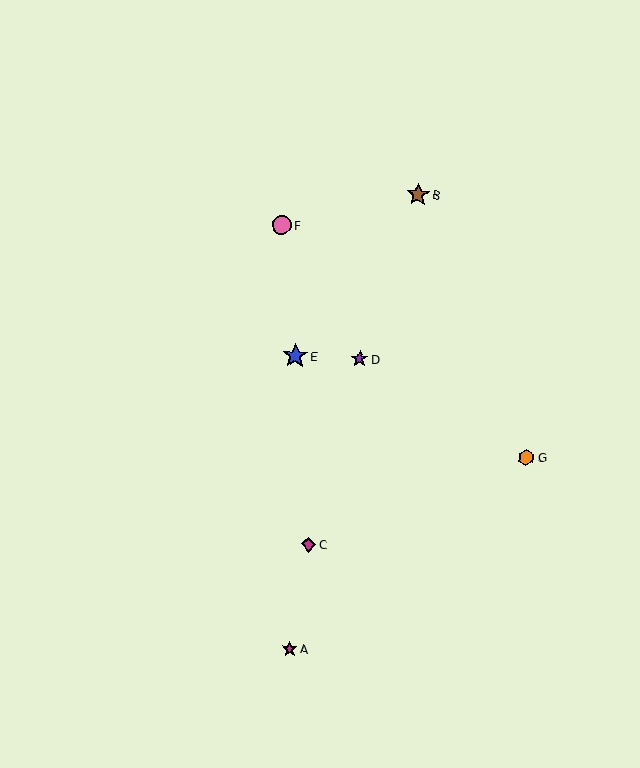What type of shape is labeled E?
Shape E is a blue star.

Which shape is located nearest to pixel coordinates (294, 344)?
The blue star (labeled E) at (295, 356) is nearest to that location.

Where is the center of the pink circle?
The center of the pink circle is at (282, 225).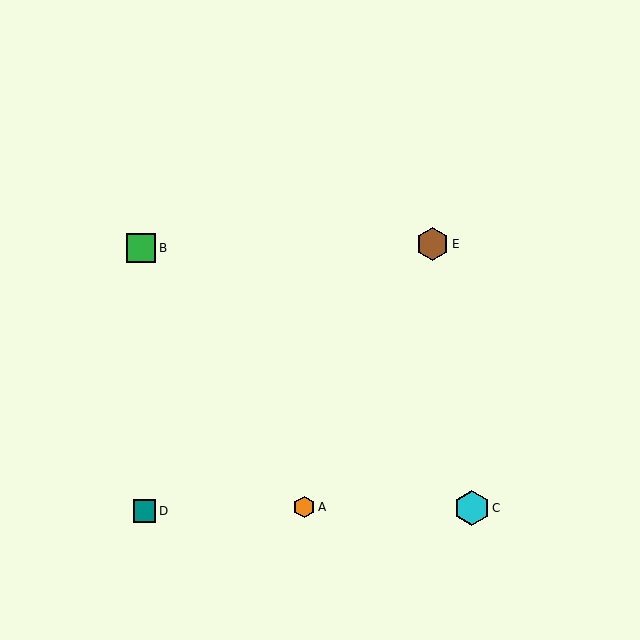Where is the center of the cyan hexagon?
The center of the cyan hexagon is at (472, 508).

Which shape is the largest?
The cyan hexagon (labeled C) is the largest.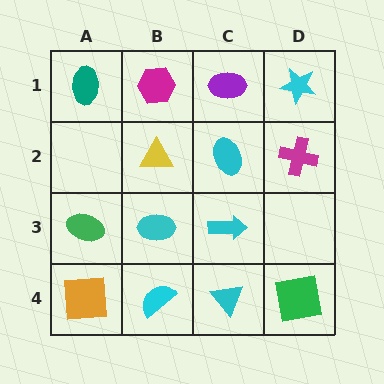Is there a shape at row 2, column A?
No, that cell is empty.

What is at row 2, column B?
A yellow triangle.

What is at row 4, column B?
A cyan semicircle.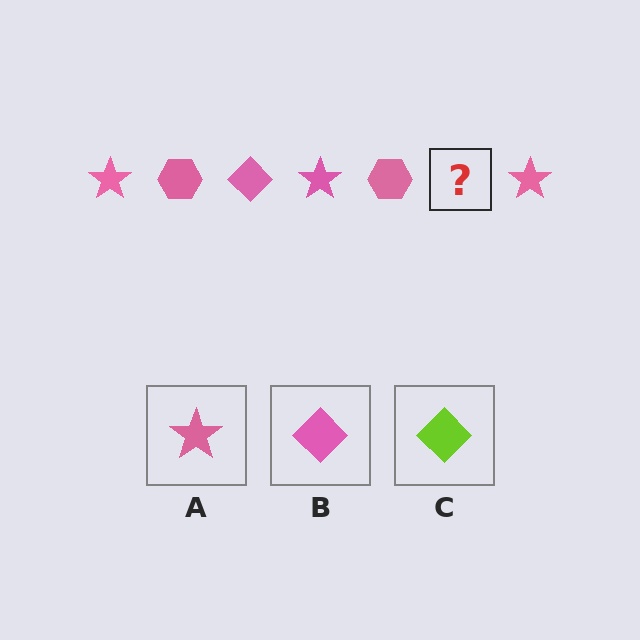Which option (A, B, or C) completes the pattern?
B.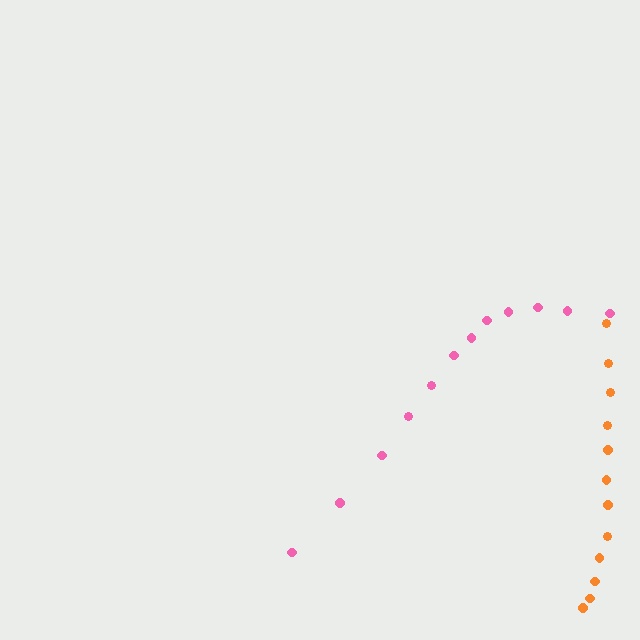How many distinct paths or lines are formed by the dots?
There are 2 distinct paths.